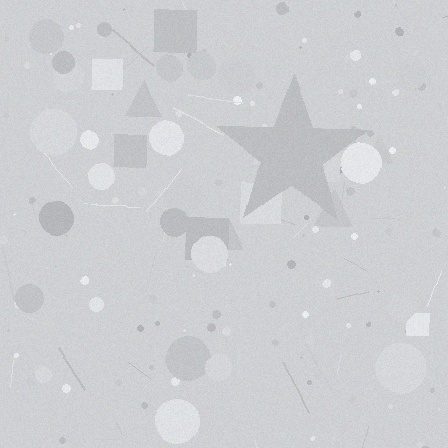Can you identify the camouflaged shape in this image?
The camouflaged shape is a star.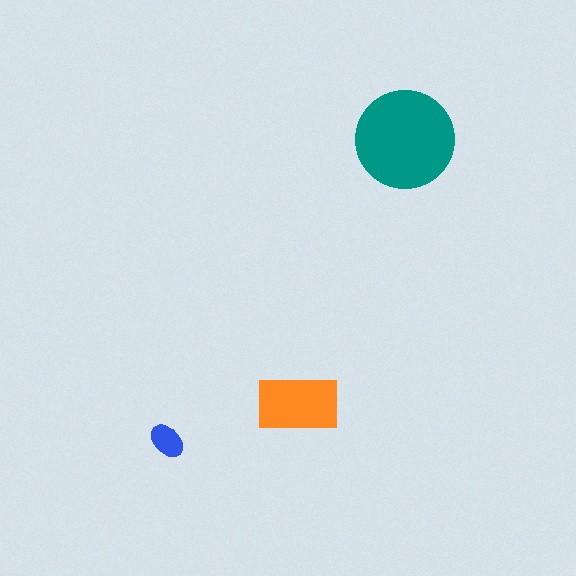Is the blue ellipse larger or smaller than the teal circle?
Smaller.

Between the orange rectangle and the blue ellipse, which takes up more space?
The orange rectangle.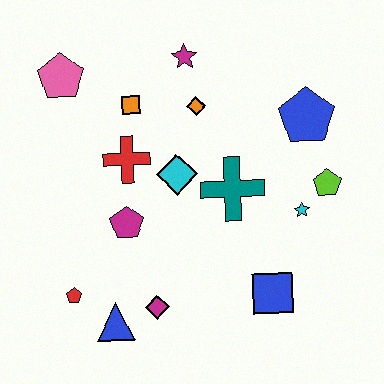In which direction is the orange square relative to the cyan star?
The orange square is to the left of the cyan star.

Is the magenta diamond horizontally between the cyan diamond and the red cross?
Yes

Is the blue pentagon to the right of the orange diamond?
Yes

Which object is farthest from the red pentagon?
The blue pentagon is farthest from the red pentagon.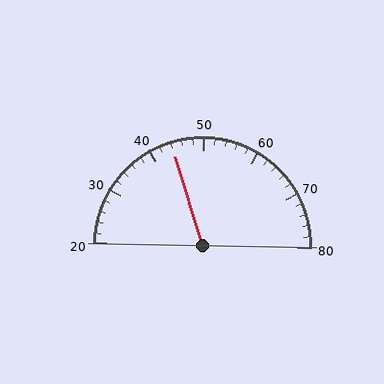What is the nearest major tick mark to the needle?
The nearest major tick mark is 40.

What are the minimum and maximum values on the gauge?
The gauge ranges from 20 to 80.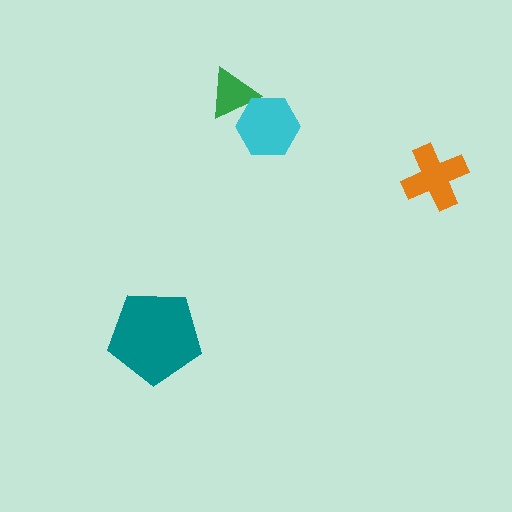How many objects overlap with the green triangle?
1 object overlaps with the green triangle.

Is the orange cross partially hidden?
No, no other shape covers it.